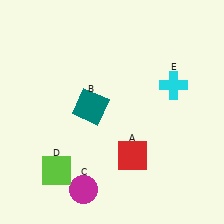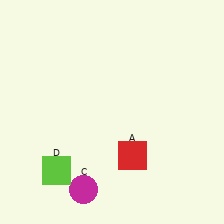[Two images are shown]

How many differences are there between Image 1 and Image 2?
There are 2 differences between the two images.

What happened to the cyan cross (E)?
The cyan cross (E) was removed in Image 2. It was in the top-right area of Image 1.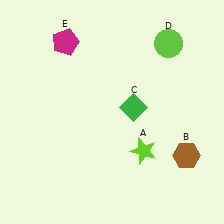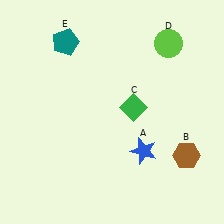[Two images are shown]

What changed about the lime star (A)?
In Image 1, A is lime. In Image 2, it changed to blue.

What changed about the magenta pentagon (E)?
In Image 1, E is magenta. In Image 2, it changed to teal.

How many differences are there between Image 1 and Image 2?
There are 2 differences between the two images.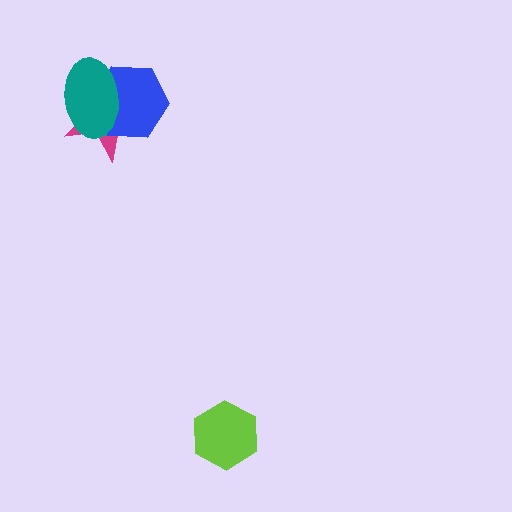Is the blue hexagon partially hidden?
Yes, it is partially covered by another shape.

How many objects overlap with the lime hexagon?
0 objects overlap with the lime hexagon.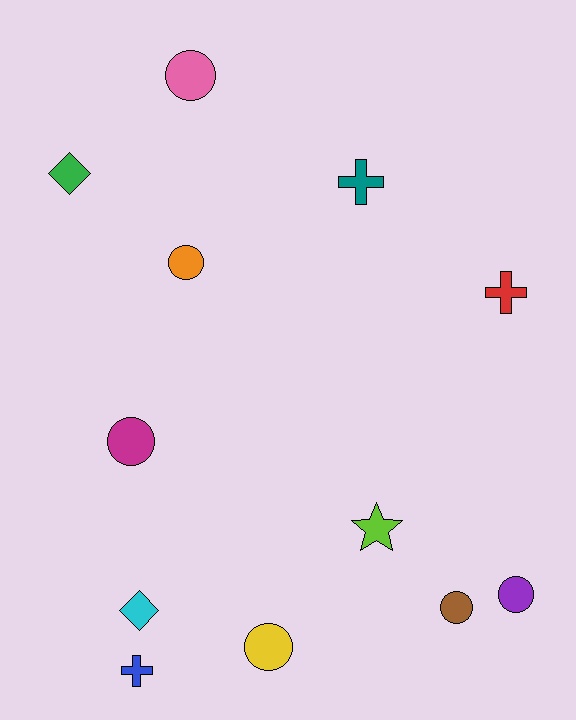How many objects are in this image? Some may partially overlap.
There are 12 objects.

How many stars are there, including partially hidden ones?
There is 1 star.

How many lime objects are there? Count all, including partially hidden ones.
There is 1 lime object.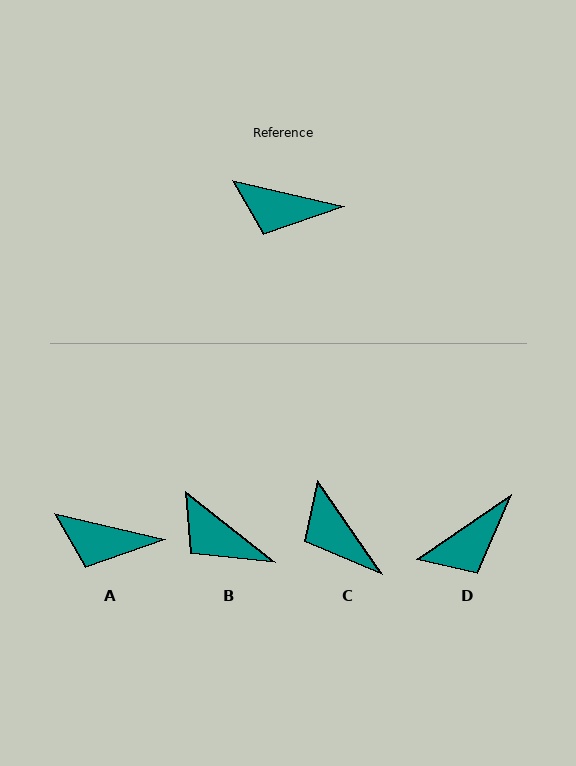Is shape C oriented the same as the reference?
No, it is off by about 42 degrees.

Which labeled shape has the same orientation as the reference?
A.